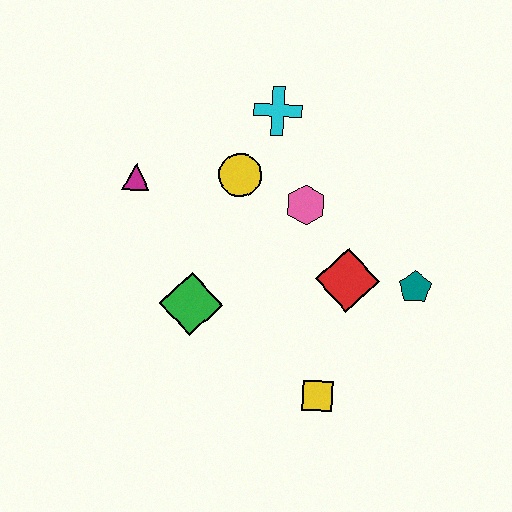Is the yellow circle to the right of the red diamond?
No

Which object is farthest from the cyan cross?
The yellow square is farthest from the cyan cross.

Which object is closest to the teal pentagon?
The red diamond is closest to the teal pentagon.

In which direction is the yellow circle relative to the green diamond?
The yellow circle is above the green diamond.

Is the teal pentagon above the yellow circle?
No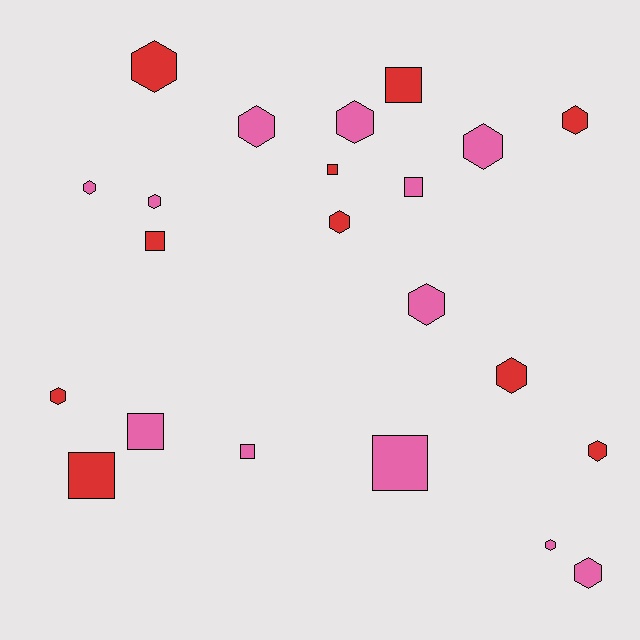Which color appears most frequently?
Pink, with 12 objects.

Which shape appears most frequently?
Hexagon, with 14 objects.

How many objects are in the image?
There are 22 objects.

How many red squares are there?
There are 4 red squares.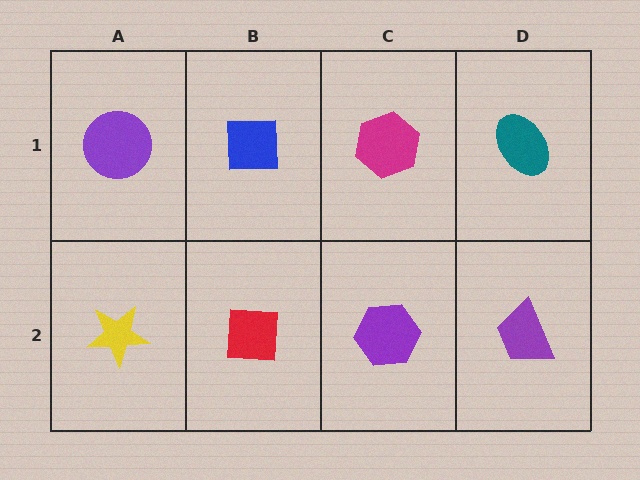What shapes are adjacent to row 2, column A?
A purple circle (row 1, column A), a red square (row 2, column B).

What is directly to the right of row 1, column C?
A teal ellipse.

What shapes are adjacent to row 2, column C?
A magenta hexagon (row 1, column C), a red square (row 2, column B), a purple trapezoid (row 2, column D).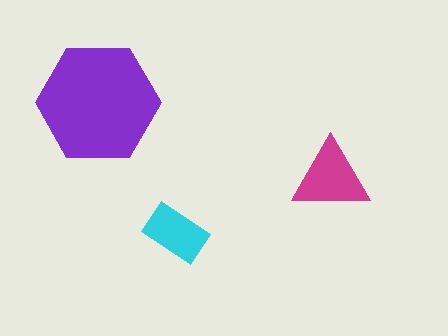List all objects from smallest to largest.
The cyan rectangle, the magenta triangle, the purple hexagon.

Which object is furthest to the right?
The magenta triangle is rightmost.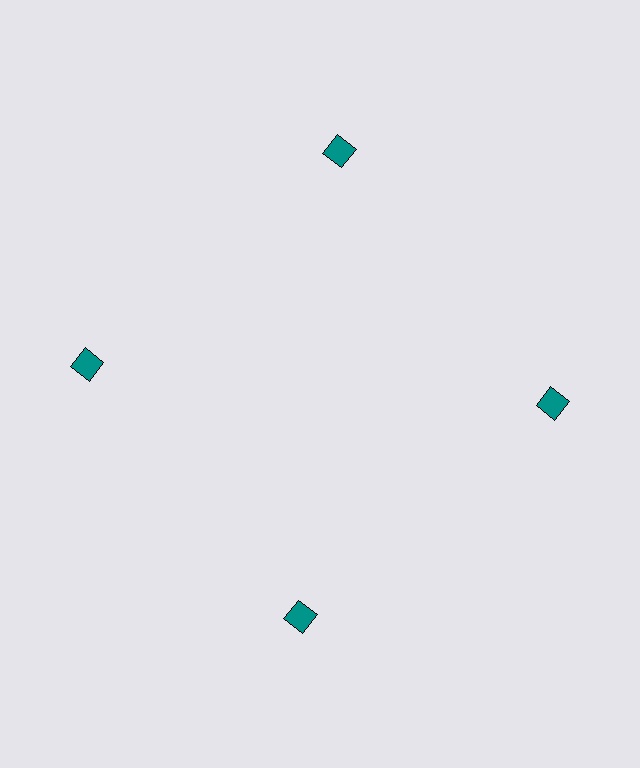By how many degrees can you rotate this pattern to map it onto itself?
The pattern maps onto itself every 90 degrees of rotation.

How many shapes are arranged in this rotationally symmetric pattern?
There are 4 shapes, arranged in 4 groups of 1.